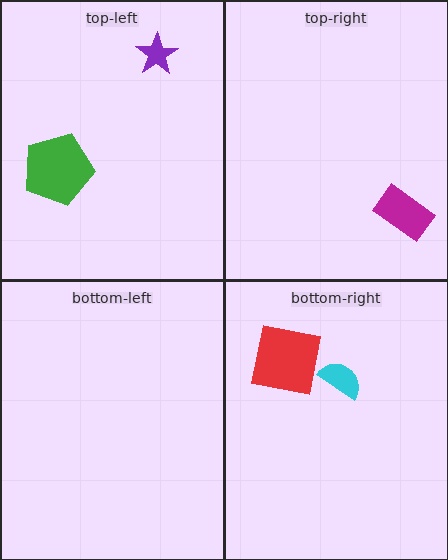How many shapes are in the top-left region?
2.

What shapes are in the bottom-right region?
The cyan semicircle, the red square.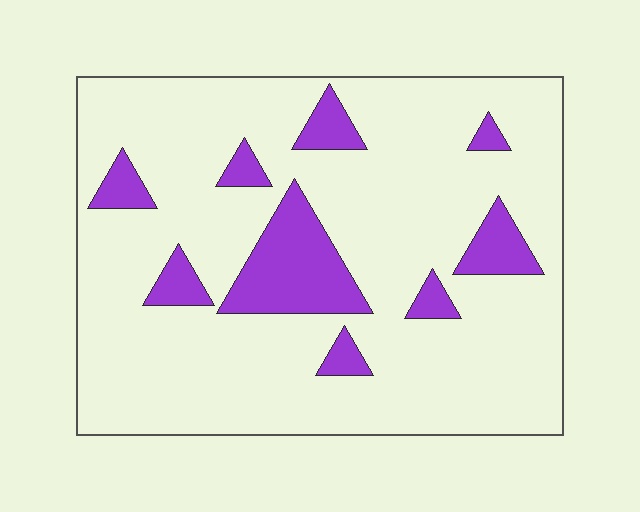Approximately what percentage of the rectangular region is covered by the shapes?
Approximately 15%.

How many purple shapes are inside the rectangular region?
9.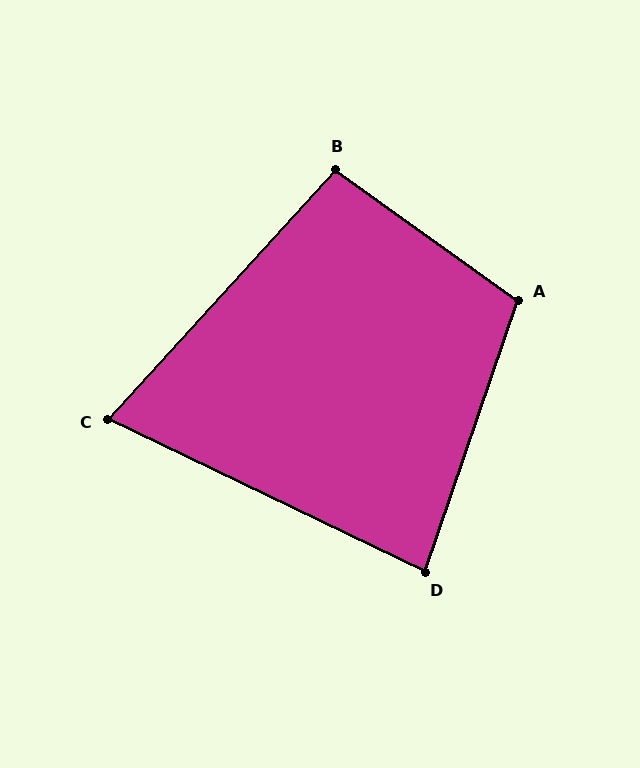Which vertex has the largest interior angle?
A, at approximately 107 degrees.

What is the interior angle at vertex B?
Approximately 97 degrees (obtuse).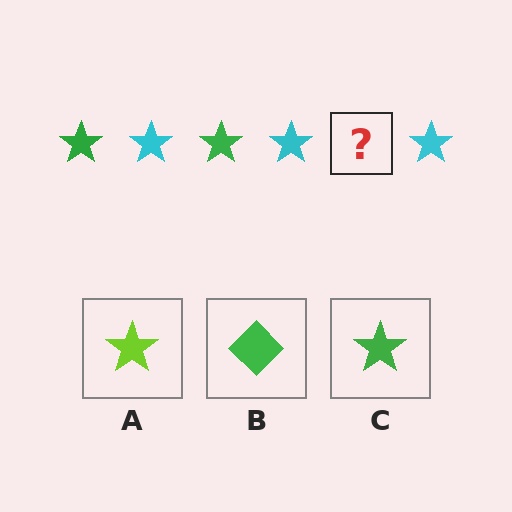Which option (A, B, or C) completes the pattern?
C.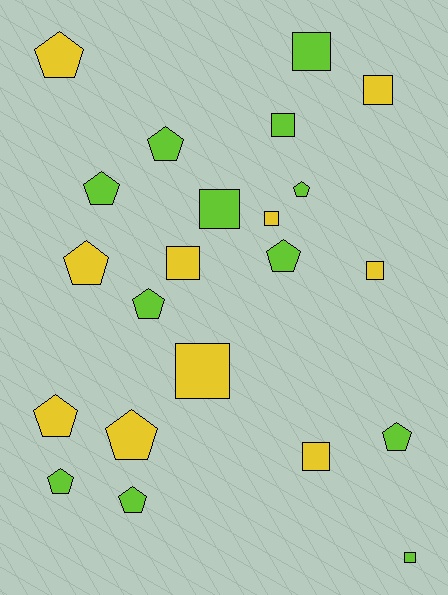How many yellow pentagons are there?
There are 4 yellow pentagons.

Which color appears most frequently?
Lime, with 12 objects.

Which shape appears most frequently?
Pentagon, with 12 objects.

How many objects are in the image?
There are 22 objects.